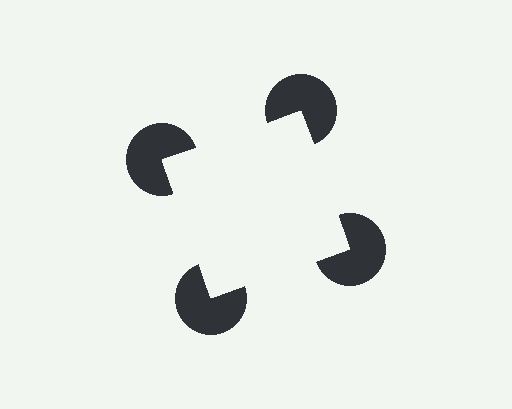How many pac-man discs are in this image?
There are 4 — one at each vertex of the illusory square.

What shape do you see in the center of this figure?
An illusory square — its edges are inferred from the aligned wedge cuts in the pac-man discs, not physically drawn.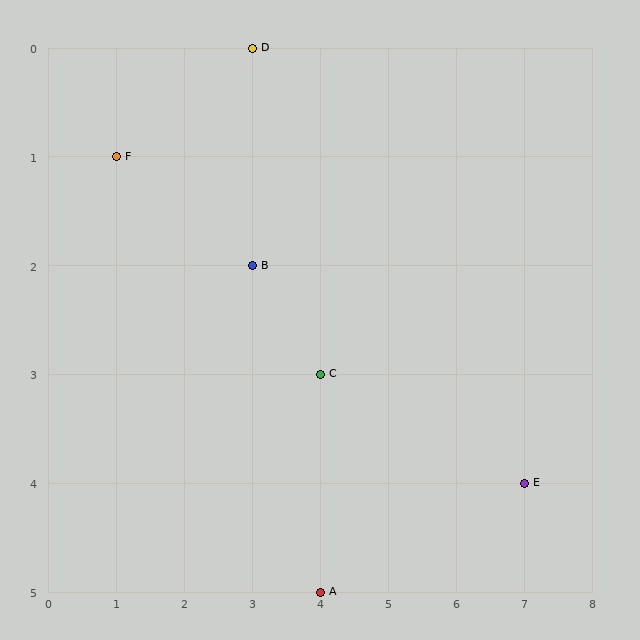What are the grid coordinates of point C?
Point C is at grid coordinates (4, 3).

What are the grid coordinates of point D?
Point D is at grid coordinates (3, 0).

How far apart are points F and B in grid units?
Points F and B are 2 columns and 1 row apart (about 2.2 grid units diagonally).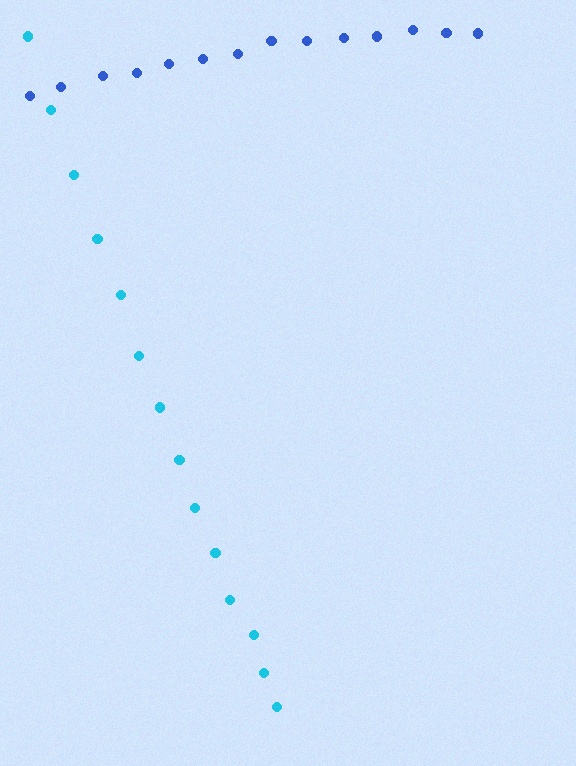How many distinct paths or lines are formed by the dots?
There are 2 distinct paths.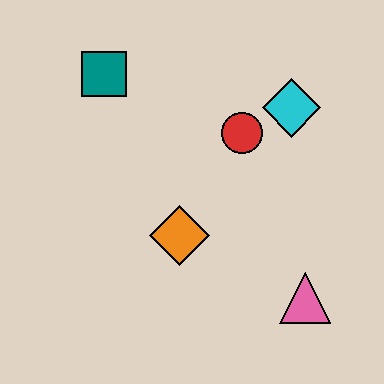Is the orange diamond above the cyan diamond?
No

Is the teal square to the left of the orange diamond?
Yes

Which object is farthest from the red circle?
The pink triangle is farthest from the red circle.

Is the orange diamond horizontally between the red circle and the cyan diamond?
No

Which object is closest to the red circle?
The cyan diamond is closest to the red circle.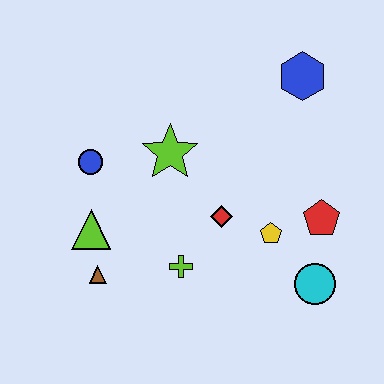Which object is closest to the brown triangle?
The lime triangle is closest to the brown triangle.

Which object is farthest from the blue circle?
The cyan circle is farthest from the blue circle.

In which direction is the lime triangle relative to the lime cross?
The lime triangle is to the left of the lime cross.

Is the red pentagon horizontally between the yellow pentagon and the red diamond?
No